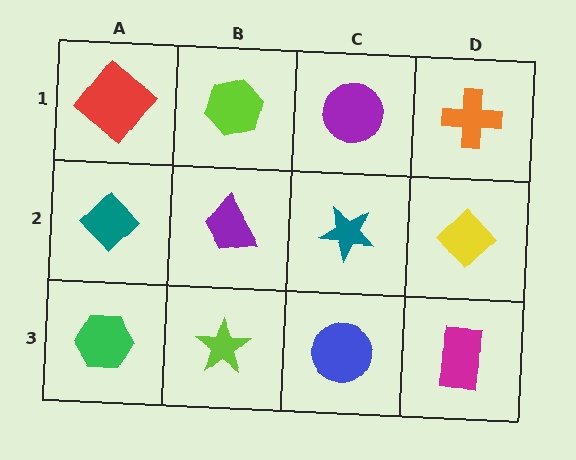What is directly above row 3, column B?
A purple trapezoid.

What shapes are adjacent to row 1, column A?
A teal diamond (row 2, column A), a lime hexagon (row 1, column B).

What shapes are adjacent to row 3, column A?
A teal diamond (row 2, column A), a lime star (row 3, column B).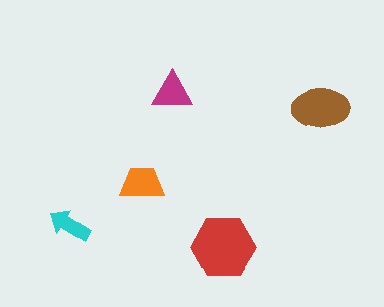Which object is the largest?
The red hexagon.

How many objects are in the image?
There are 5 objects in the image.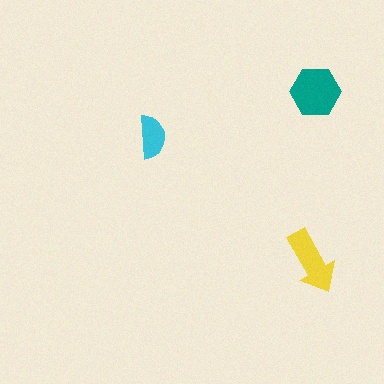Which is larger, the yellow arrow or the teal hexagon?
The teal hexagon.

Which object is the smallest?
The cyan semicircle.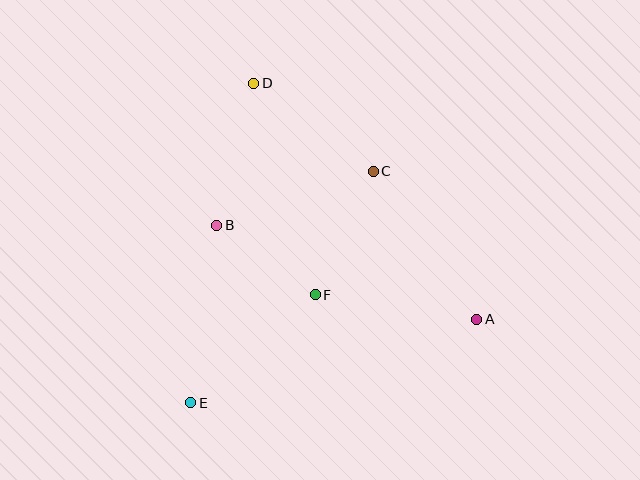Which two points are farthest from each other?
Points D and E are farthest from each other.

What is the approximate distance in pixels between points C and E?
The distance between C and E is approximately 295 pixels.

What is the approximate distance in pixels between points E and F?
The distance between E and F is approximately 165 pixels.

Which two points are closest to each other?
Points B and F are closest to each other.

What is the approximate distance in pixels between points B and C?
The distance between B and C is approximately 166 pixels.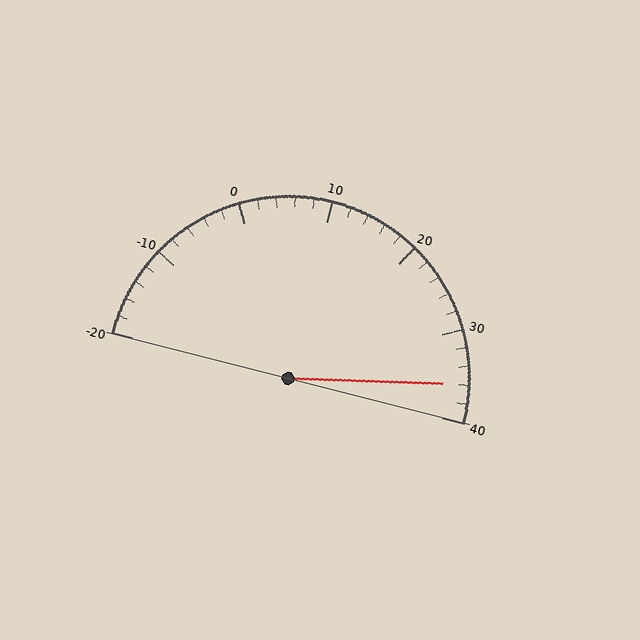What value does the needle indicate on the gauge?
The needle indicates approximately 36.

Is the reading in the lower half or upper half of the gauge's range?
The reading is in the upper half of the range (-20 to 40).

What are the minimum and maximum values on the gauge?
The gauge ranges from -20 to 40.